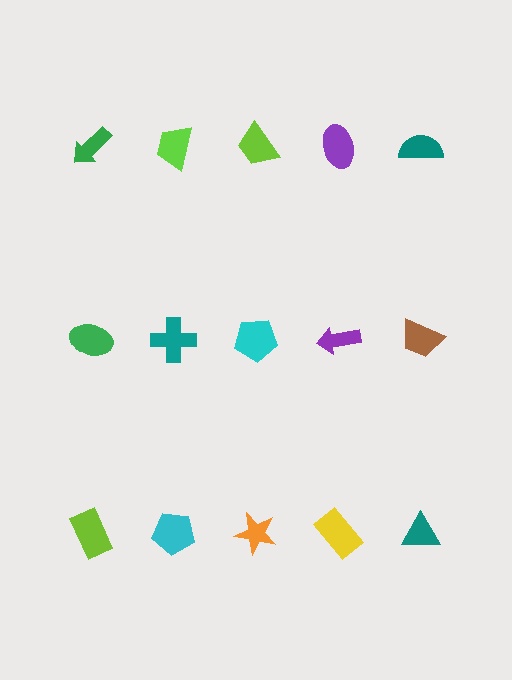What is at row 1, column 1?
A green arrow.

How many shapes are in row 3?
5 shapes.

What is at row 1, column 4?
A purple ellipse.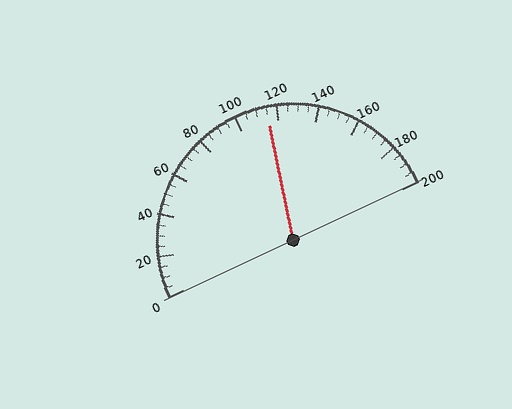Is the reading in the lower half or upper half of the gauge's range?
The reading is in the upper half of the range (0 to 200).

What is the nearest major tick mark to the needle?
The nearest major tick mark is 120.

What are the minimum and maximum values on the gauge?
The gauge ranges from 0 to 200.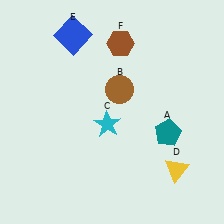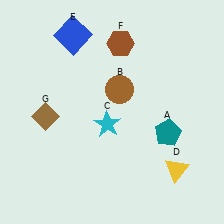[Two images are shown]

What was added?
A brown diamond (G) was added in Image 2.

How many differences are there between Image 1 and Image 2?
There is 1 difference between the two images.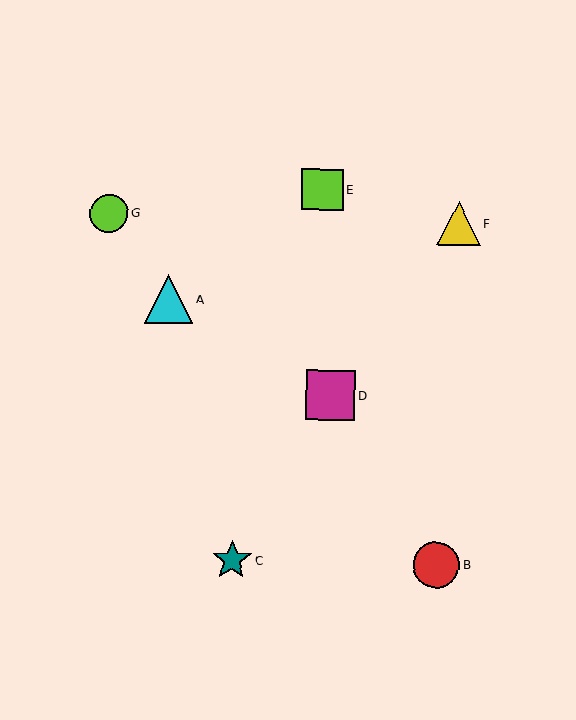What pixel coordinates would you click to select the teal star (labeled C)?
Click at (232, 560) to select the teal star C.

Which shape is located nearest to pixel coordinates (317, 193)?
The lime square (labeled E) at (322, 190) is nearest to that location.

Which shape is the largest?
The magenta square (labeled D) is the largest.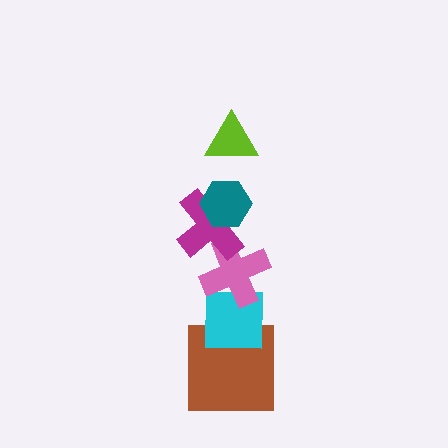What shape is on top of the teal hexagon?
The lime triangle is on top of the teal hexagon.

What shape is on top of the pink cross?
The magenta cross is on top of the pink cross.